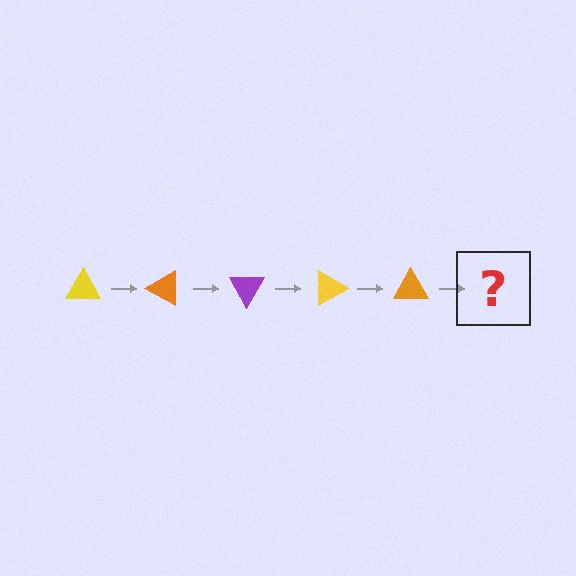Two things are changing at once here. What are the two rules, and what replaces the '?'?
The two rules are that it rotates 30 degrees each step and the color cycles through yellow, orange, and purple. The '?' should be a purple triangle, rotated 150 degrees from the start.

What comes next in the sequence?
The next element should be a purple triangle, rotated 150 degrees from the start.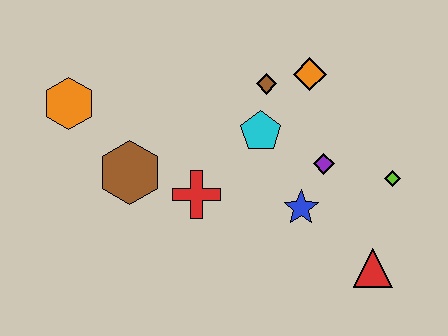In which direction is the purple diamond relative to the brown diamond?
The purple diamond is below the brown diamond.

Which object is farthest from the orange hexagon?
The red triangle is farthest from the orange hexagon.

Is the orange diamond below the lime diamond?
No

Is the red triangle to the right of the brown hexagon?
Yes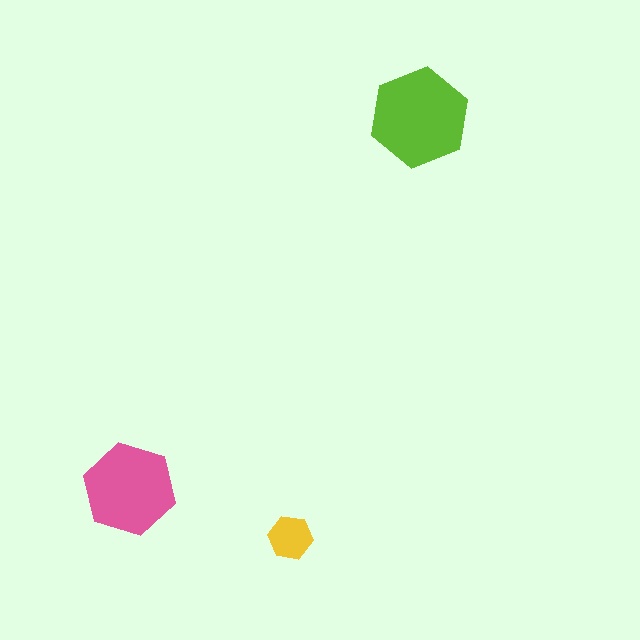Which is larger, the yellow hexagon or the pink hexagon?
The pink one.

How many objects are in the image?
There are 3 objects in the image.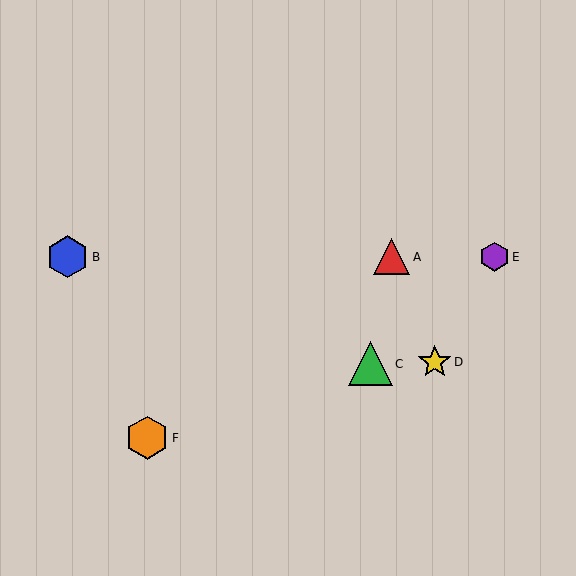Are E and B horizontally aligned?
Yes, both are at y≈257.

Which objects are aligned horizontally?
Objects A, B, E are aligned horizontally.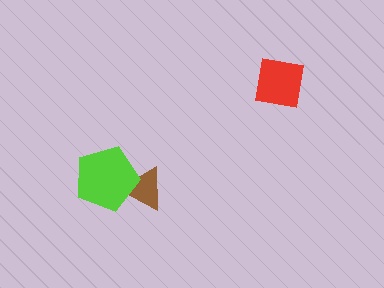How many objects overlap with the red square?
0 objects overlap with the red square.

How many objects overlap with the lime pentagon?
1 object overlaps with the lime pentagon.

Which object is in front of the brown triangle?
The lime pentagon is in front of the brown triangle.